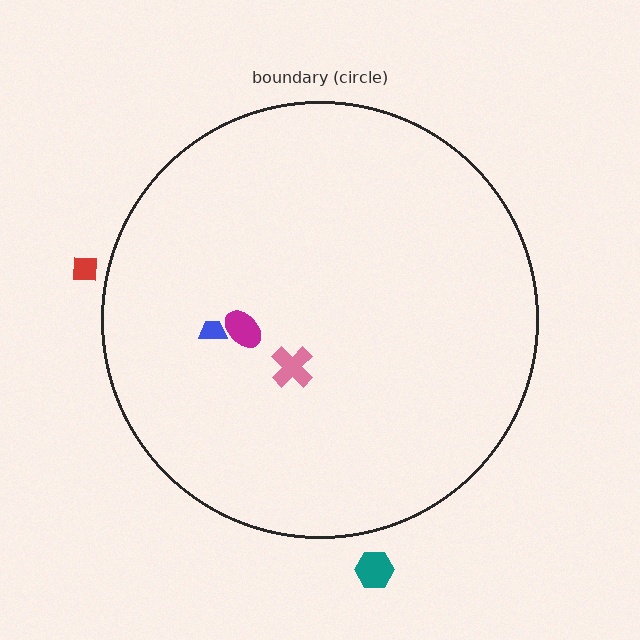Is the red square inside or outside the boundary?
Outside.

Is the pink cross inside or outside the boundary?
Inside.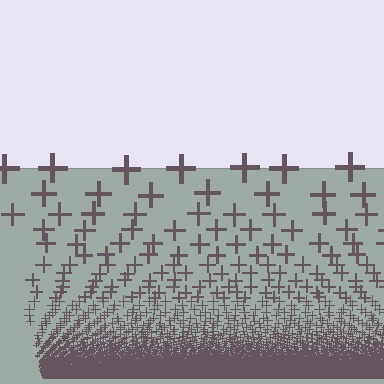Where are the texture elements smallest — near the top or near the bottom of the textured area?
Near the bottom.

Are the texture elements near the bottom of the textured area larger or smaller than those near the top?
Smaller. The gradient is inverted — elements near the bottom are smaller and denser.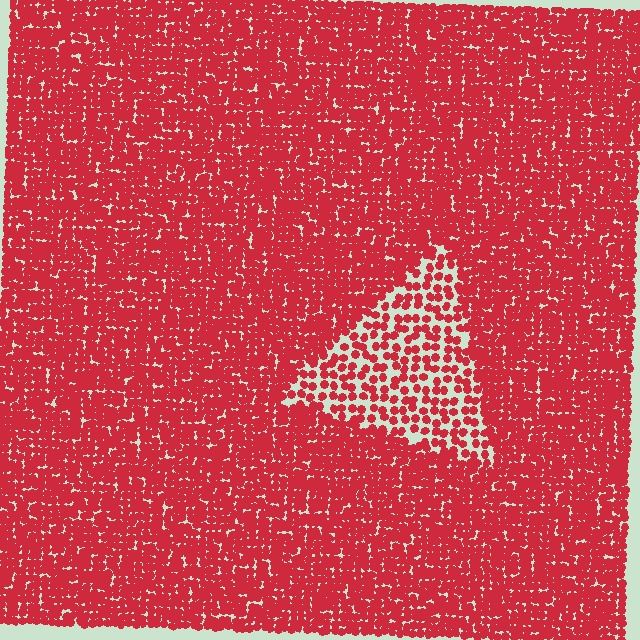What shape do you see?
I see a triangle.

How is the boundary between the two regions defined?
The boundary is defined by a change in element density (approximately 2.1x ratio). All elements are the same color, size, and shape.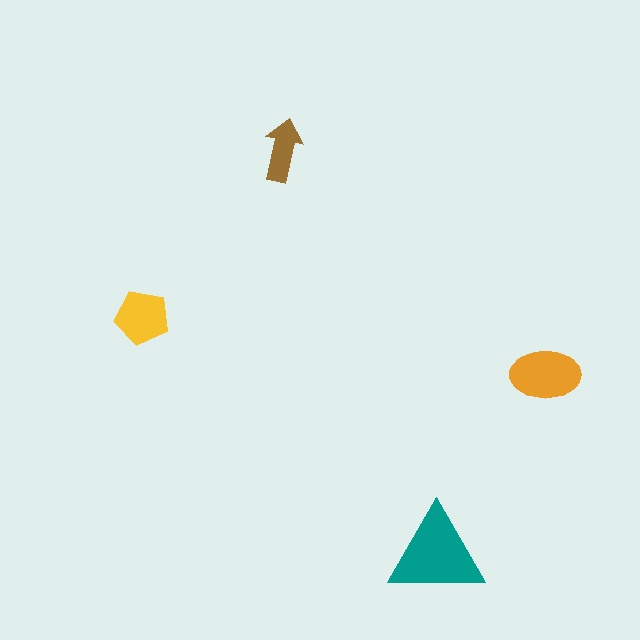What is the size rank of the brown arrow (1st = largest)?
4th.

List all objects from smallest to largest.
The brown arrow, the yellow pentagon, the orange ellipse, the teal triangle.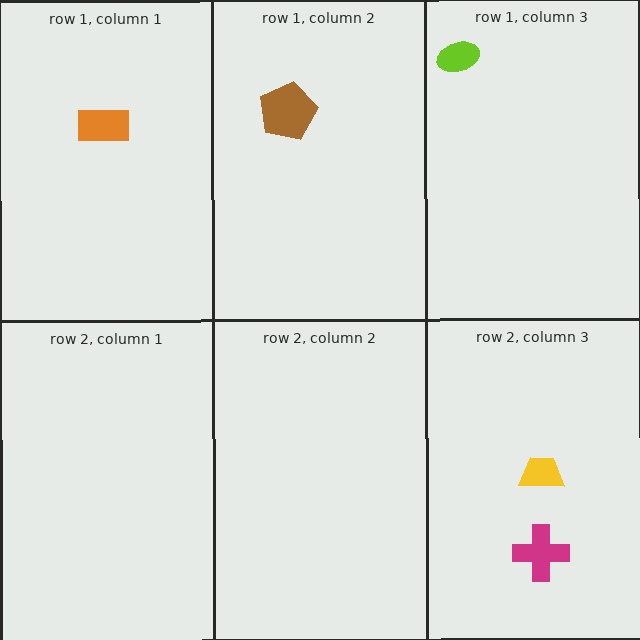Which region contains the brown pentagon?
The row 1, column 2 region.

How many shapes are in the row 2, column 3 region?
2.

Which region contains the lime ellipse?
The row 1, column 3 region.